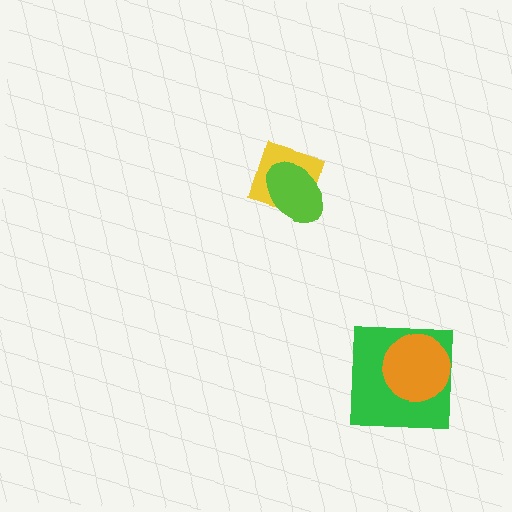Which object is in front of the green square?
The orange circle is in front of the green square.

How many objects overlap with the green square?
1 object overlaps with the green square.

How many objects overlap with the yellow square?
1 object overlaps with the yellow square.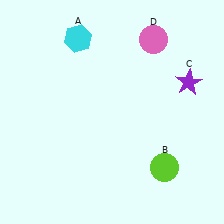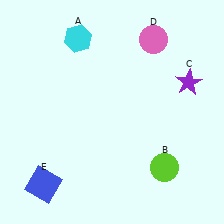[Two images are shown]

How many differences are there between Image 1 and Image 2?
There is 1 difference between the two images.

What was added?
A blue square (E) was added in Image 2.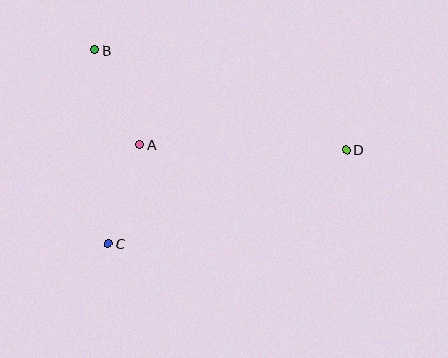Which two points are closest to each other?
Points A and C are closest to each other.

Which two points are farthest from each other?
Points B and D are farthest from each other.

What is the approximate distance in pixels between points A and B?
The distance between A and B is approximately 105 pixels.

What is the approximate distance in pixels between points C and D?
The distance between C and D is approximately 256 pixels.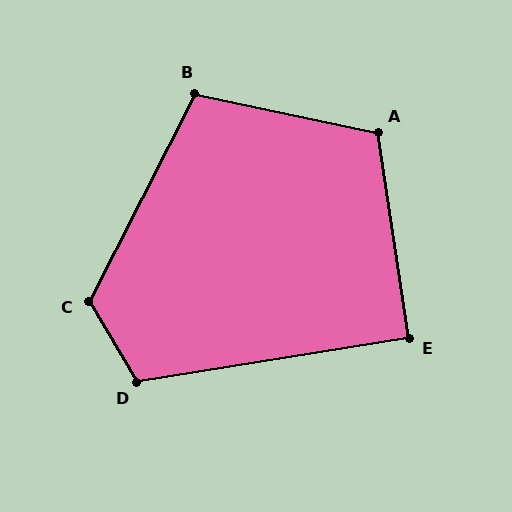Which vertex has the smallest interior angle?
E, at approximately 91 degrees.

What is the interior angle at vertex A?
Approximately 110 degrees (obtuse).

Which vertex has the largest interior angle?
C, at approximately 122 degrees.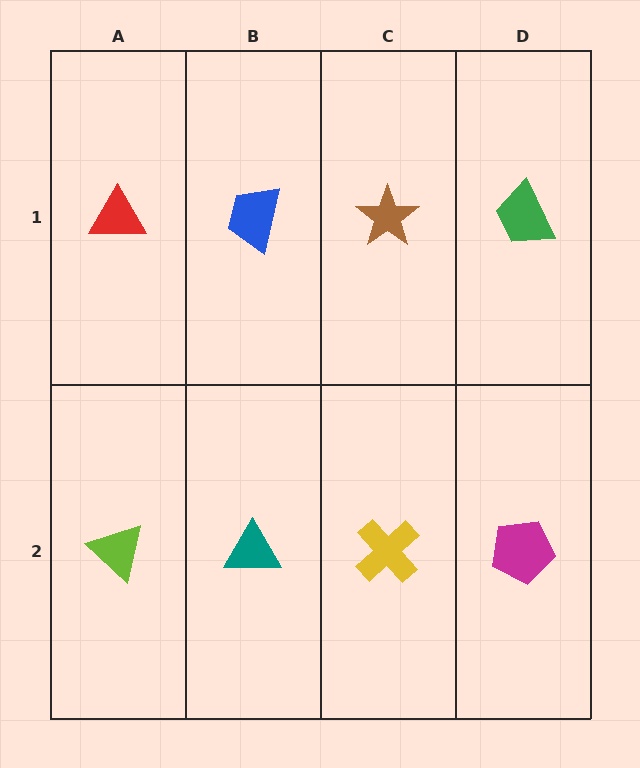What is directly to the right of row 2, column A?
A teal triangle.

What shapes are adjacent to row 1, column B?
A teal triangle (row 2, column B), a red triangle (row 1, column A), a brown star (row 1, column C).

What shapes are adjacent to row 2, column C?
A brown star (row 1, column C), a teal triangle (row 2, column B), a magenta pentagon (row 2, column D).